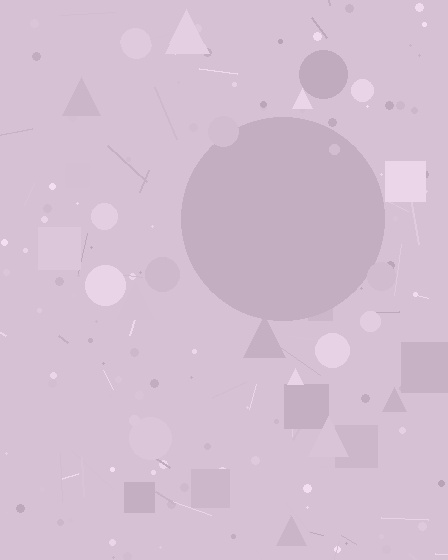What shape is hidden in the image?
A circle is hidden in the image.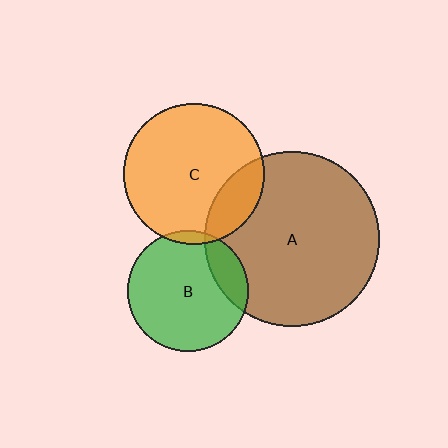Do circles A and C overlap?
Yes.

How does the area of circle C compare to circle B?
Approximately 1.4 times.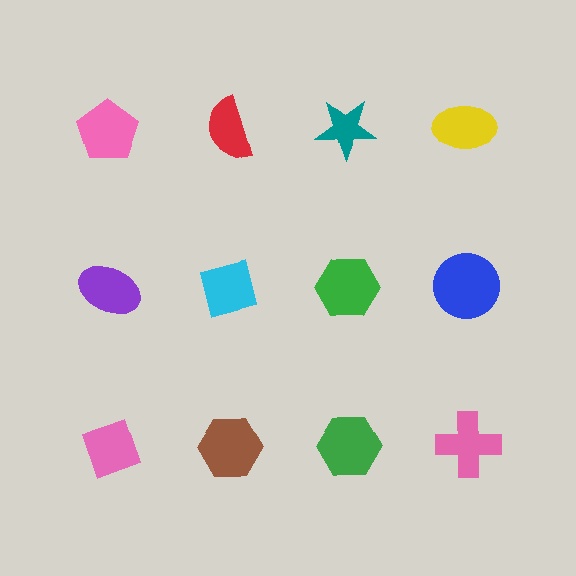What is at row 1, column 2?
A red semicircle.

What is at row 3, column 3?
A green hexagon.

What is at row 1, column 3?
A teal star.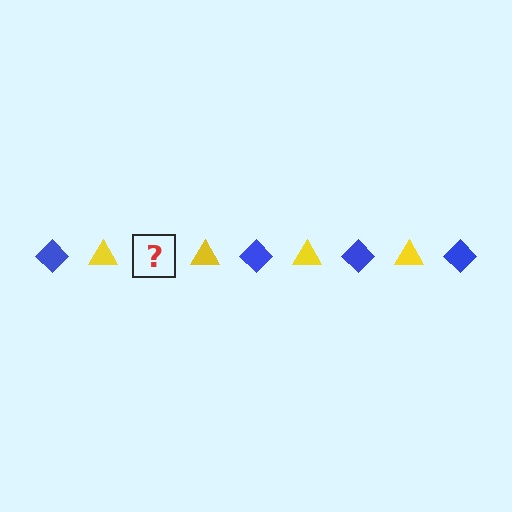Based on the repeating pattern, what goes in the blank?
The blank should be a blue diamond.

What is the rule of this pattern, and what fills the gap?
The rule is that the pattern alternates between blue diamond and yellow triangle. The gap should be filled with a blue diamond.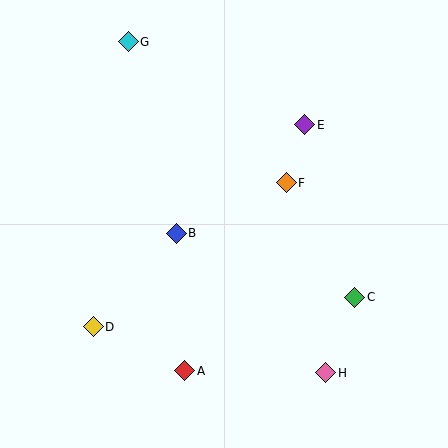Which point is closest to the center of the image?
Point B at (176, 233) is closest to the center.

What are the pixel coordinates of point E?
Point E is at (305, 125).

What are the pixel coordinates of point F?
Point F is at (286, 183).